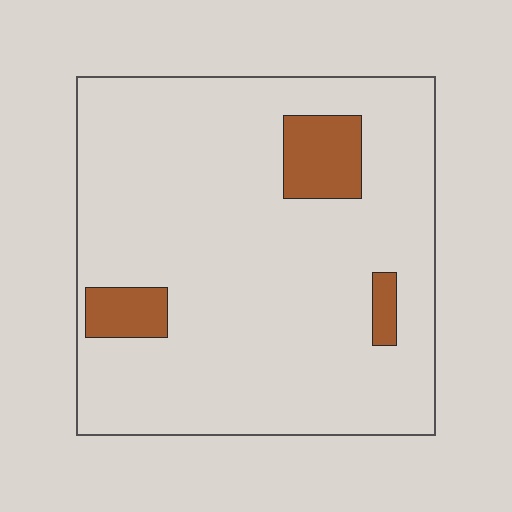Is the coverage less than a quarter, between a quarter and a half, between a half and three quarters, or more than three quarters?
Less than a quarter.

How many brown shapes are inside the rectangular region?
3.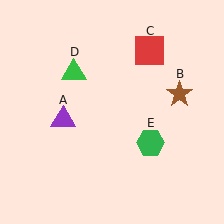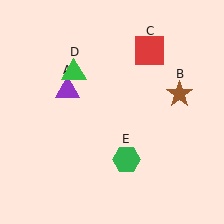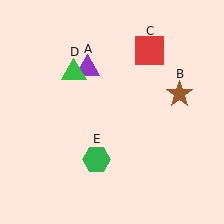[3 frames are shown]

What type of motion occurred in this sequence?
The purple triangle (object A), green hexagon (object E) rotated clockwise around the center of the scene.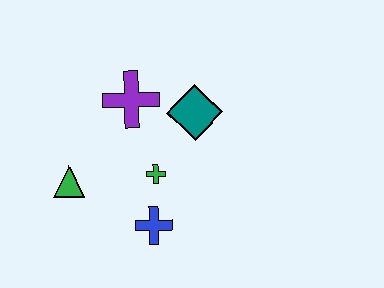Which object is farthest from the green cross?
The green triangle is farthest from the green cross.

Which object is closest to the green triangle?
The green cross is closest to the green triangle.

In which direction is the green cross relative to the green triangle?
The green cross is to the right of the green triangle.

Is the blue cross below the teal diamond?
Yes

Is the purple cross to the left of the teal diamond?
Yes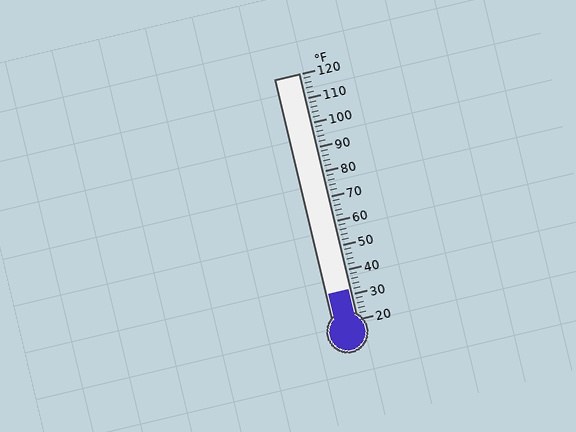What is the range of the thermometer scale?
The thermometer scale ranges from 20°F to 120°F.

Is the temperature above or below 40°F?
The temperature is below 40°F.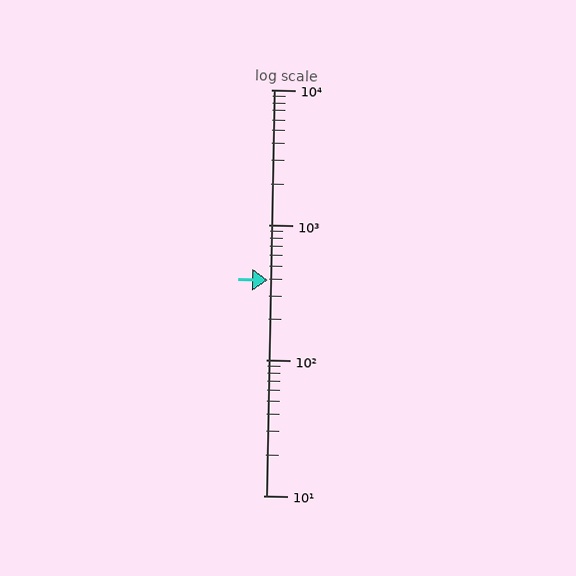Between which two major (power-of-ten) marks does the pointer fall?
The pointer is between 100 and 1000.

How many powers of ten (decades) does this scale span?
The scale spans 3 decades, from 10 to 10000.